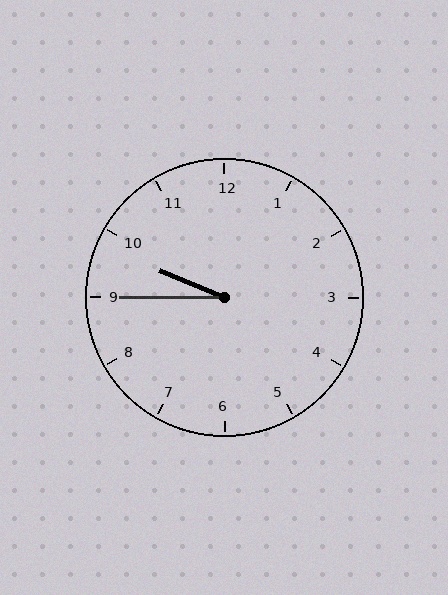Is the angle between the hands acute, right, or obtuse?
It is acute.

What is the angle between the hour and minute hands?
Approximately 22 degrees.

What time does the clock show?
9:45.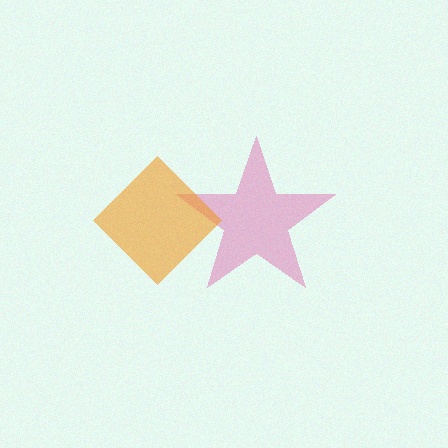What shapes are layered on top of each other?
The layered shapes are: a pink star, an orange diamond.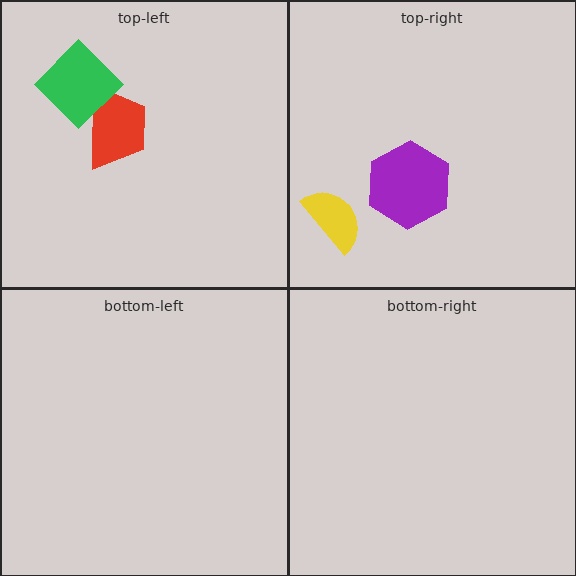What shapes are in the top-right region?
The yellow semicircle, the purple hexagon.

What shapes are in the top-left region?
The red trapezoid, the green diamond.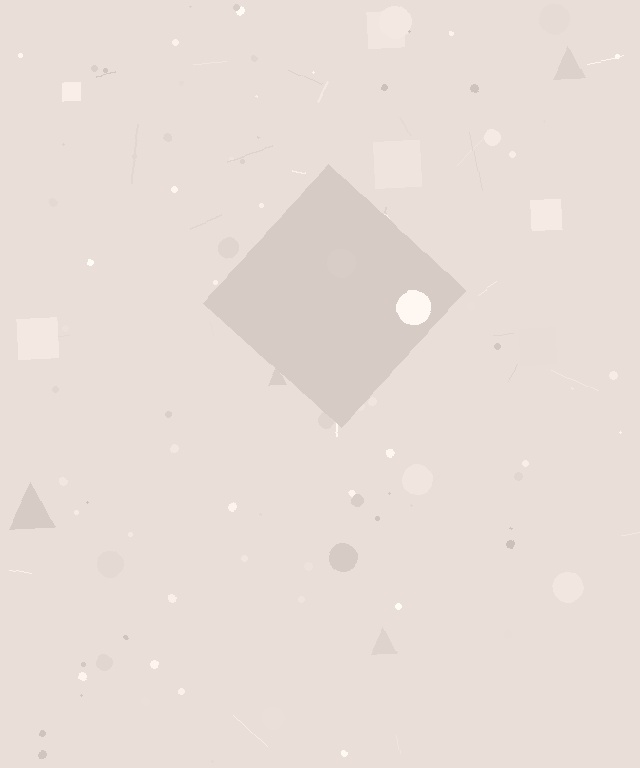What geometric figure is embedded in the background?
A diamond is embedded in the background.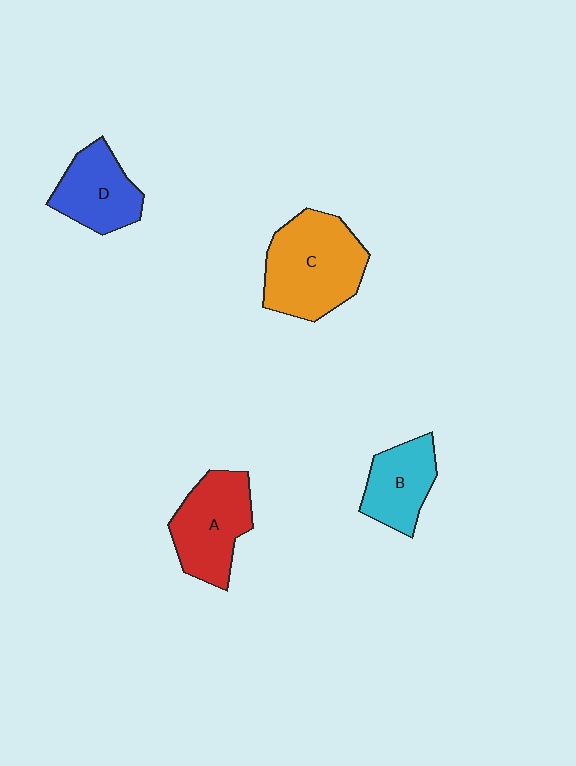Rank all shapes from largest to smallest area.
From largest to smallest: C (orange), A (red), D (blue), B (cyan).